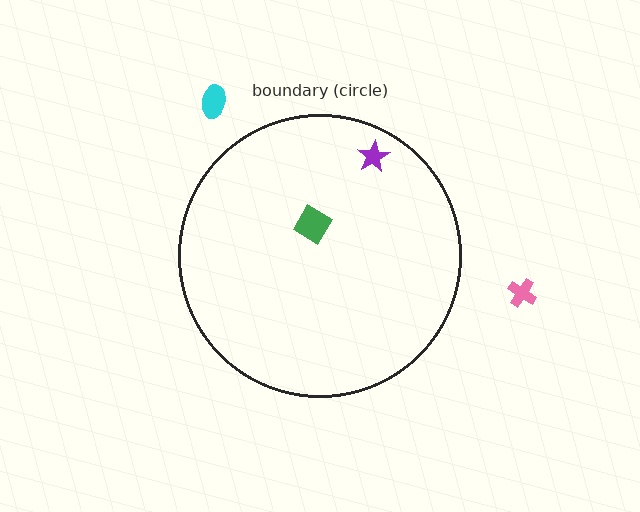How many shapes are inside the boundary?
2 inside, 2 outside.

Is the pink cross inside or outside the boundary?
Outside.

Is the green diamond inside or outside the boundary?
Inside.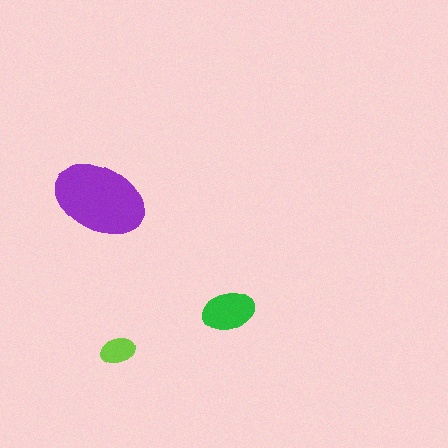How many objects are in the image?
There are 3 objects in the image.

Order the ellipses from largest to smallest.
the purple one, the green one, the lime one.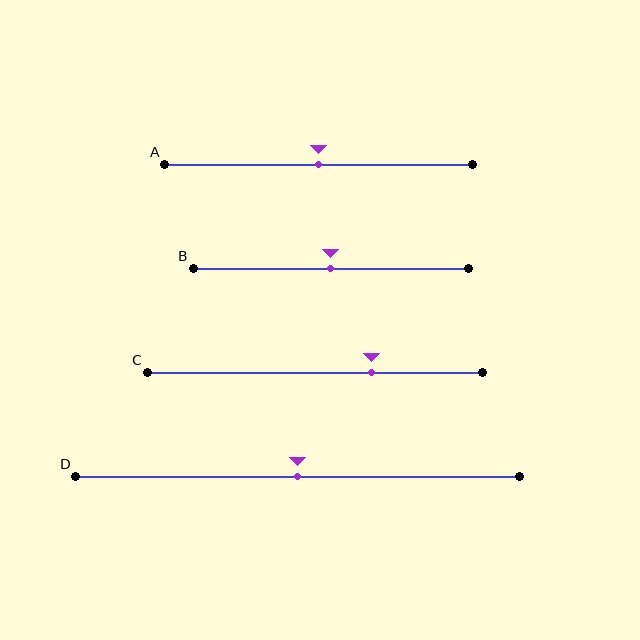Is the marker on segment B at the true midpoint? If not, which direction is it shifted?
Yes, the marker on segment B is at the true midpoint.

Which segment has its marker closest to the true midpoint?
Segment A has its marker closest to the true midpoint.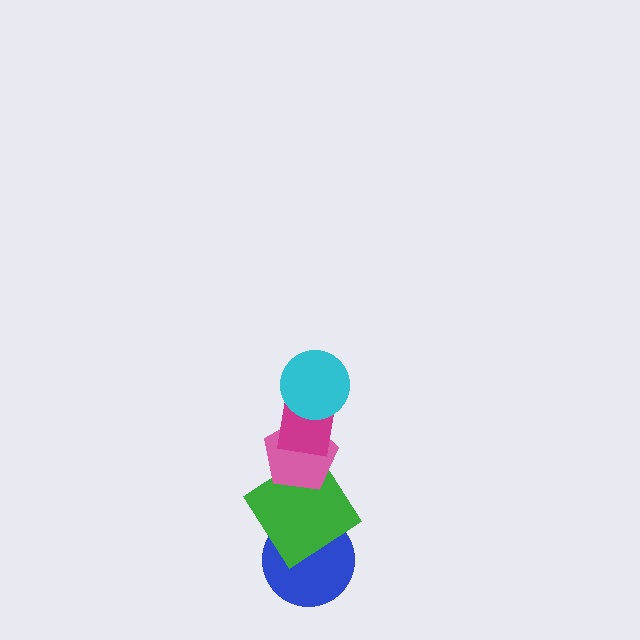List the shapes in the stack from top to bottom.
From top to bottom: the cyan circle, the magenta square, the pink pentagon, the green diamond, the blue circle.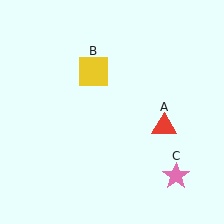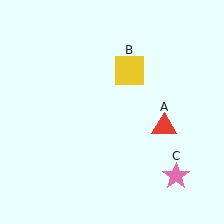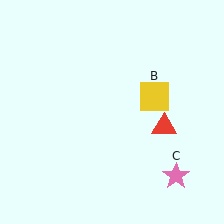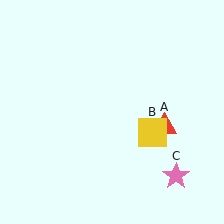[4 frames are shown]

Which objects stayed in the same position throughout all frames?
Red triangle (object A) and pink star (object C) remained stationary.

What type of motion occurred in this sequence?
The yellow square (object B) rotated clockwise around the center of the scene.